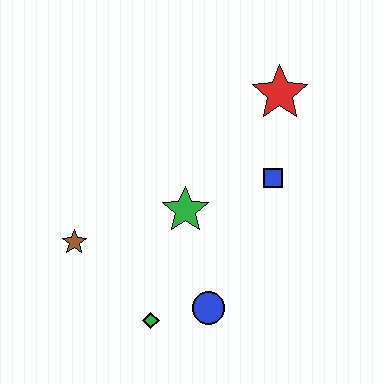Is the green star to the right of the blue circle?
No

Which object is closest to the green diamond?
The blue circle is closest to the green diamond.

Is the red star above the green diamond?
Yes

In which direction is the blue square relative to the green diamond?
The blue square is above the green diamond.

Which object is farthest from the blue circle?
The red star is farthest from the blue circle.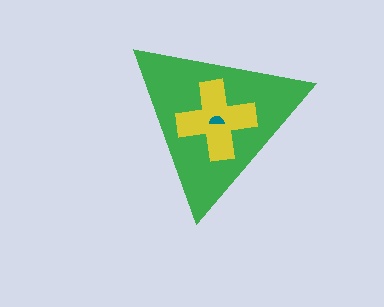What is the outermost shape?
The green triangle.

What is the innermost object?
The teal semicircle.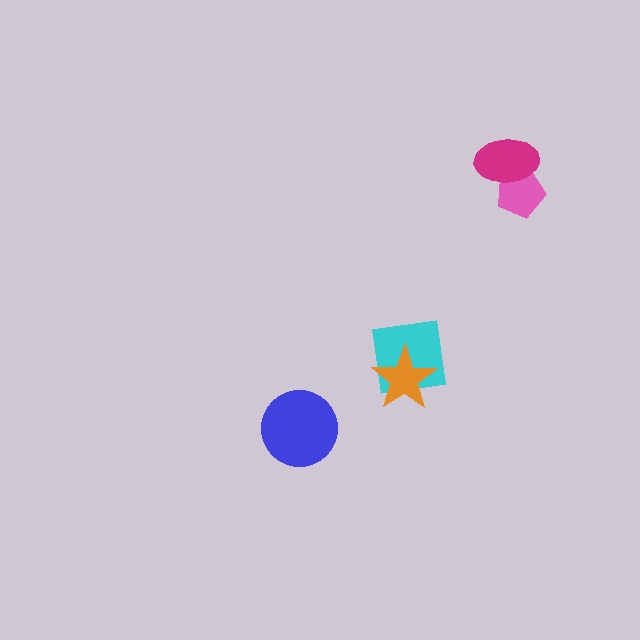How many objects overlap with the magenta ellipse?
1 object overlaps with the magenta ellipse.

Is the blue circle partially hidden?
No, no other shape covers it.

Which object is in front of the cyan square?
The orange star is in front of the cyan square.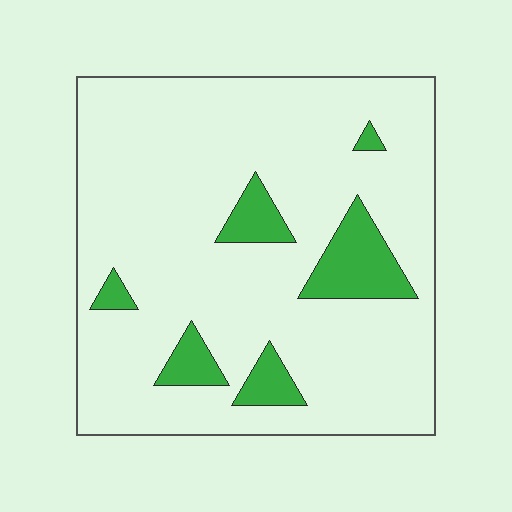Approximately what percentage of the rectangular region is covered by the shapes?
Approximately 15%.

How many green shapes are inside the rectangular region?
6.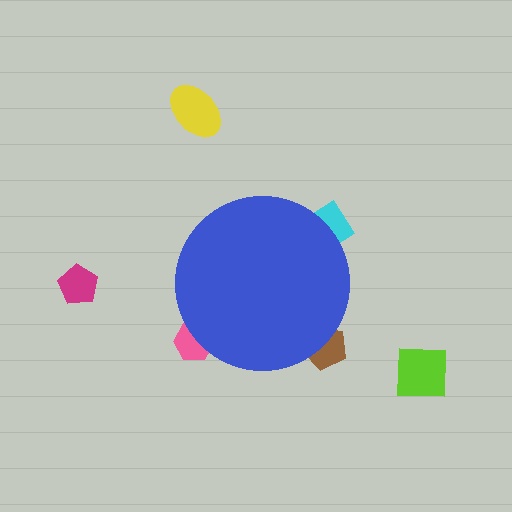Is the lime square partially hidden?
No, the lime square is fully visible.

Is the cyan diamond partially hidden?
Yes, the cyan diamond is partially hidden behind the blue circle.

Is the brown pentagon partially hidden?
Yes, the brown pentagon is partially hidden behind the blue circle.